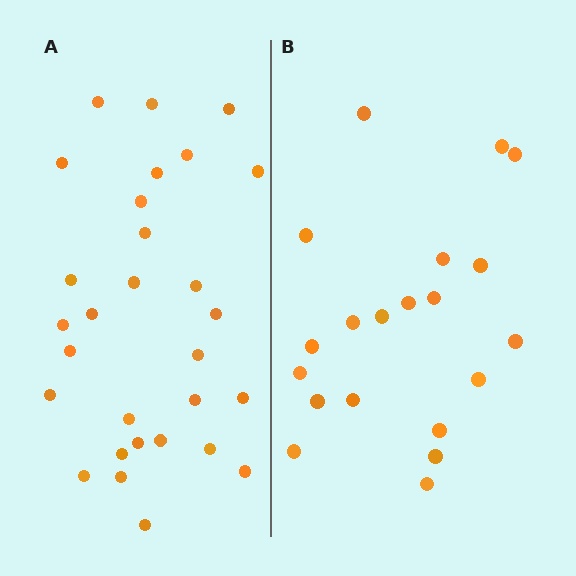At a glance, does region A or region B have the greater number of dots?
Region A (the left region) has more dots.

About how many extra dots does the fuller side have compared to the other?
Region A has roughly 8 or so more dots than region B.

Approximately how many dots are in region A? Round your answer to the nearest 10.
About 30 dots. (The exact count is 29, which rounds to 30.)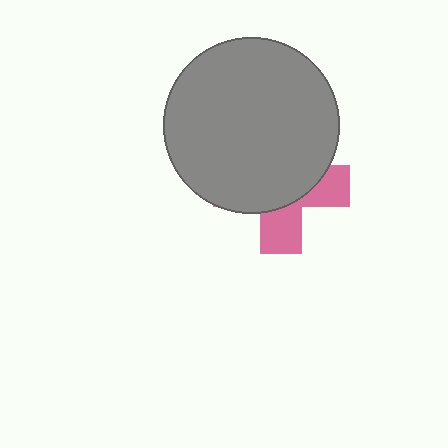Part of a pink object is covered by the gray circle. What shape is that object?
It is a cross.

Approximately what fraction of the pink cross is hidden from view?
Roughly 65% of the pink cross is hidden behind the gray circle.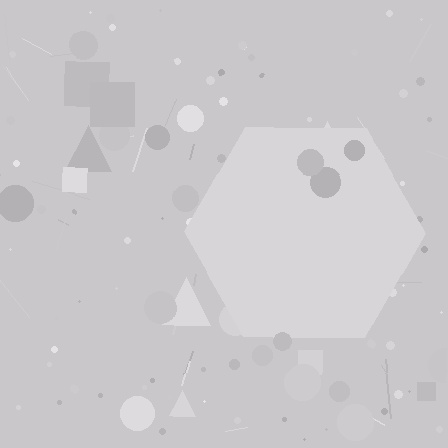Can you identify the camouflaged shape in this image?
The camouflaged shape is a hexagon.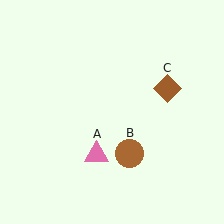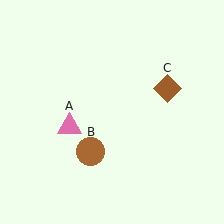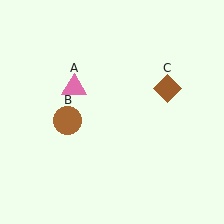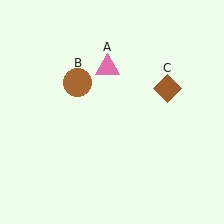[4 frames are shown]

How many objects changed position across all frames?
2 objects changed position: pink triangle (object A), brown circle (object B).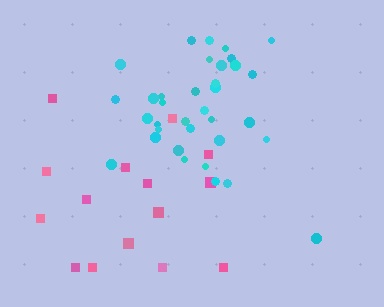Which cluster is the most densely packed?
Cyan.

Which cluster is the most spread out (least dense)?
Pink.